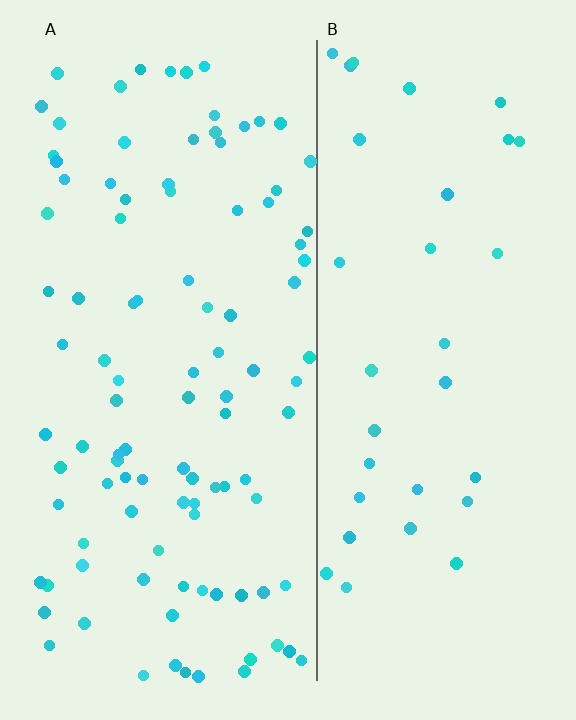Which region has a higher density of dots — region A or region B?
A (the left).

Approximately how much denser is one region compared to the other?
Approximately 3.0× — region A over region B.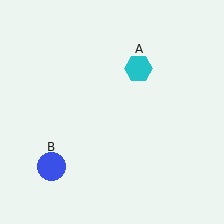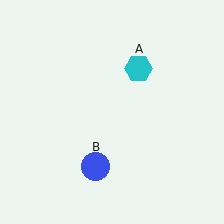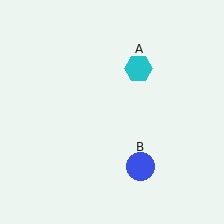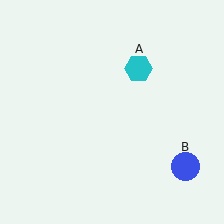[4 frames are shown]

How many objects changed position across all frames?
1 object changed position: blue circle (object B).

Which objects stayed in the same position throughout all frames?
Cyan hexagon (object A) remained stationary.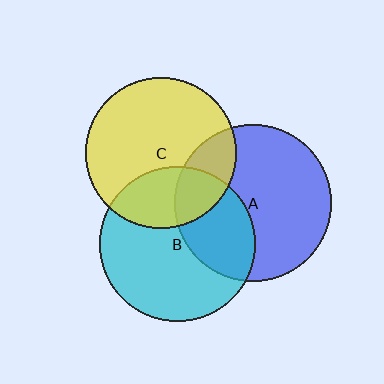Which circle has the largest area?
Circle A (blue).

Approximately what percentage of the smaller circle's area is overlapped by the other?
Approximately 20%.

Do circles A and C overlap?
Yes.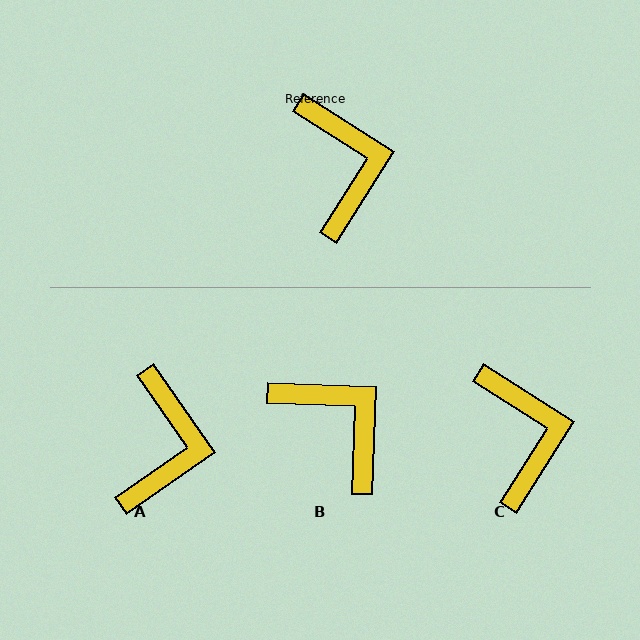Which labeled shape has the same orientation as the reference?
C.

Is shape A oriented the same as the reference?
No, it is off by about 23 degrees.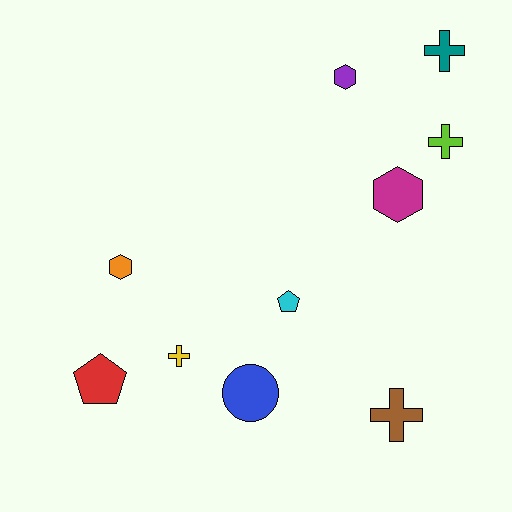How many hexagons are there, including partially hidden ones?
There are 3 hexagons.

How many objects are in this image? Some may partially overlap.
There are 10 objects.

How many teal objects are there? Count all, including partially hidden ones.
There is 1 teal object.